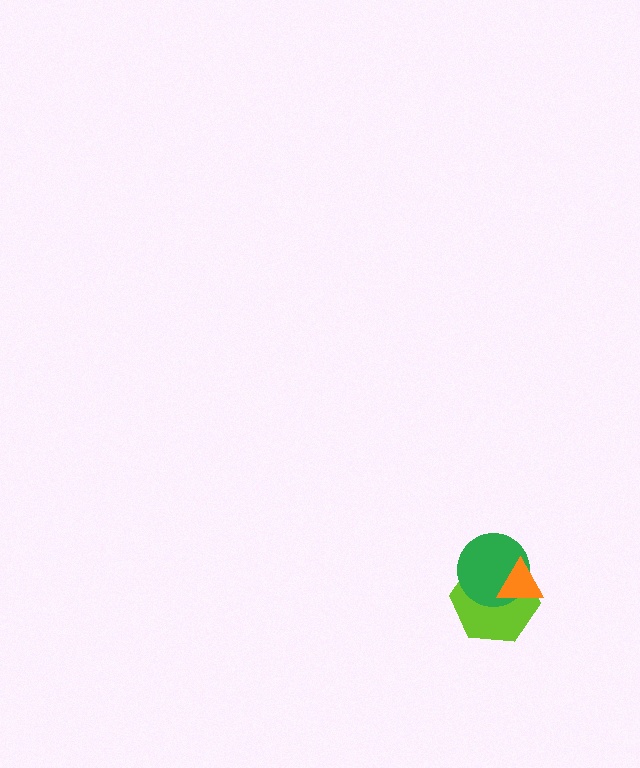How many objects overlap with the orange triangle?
2 objects overlap with the orange triangle.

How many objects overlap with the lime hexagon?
2 objects overlap with the lime hexagon.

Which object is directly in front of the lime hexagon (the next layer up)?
The green circle is directly in front of the lime hexagon.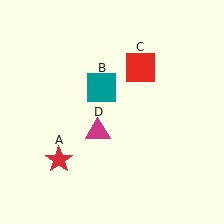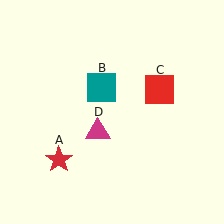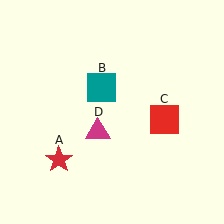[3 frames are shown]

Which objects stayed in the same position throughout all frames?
Red star (object A) and teal square (object B) and magenta triangle (object D) remained stationary.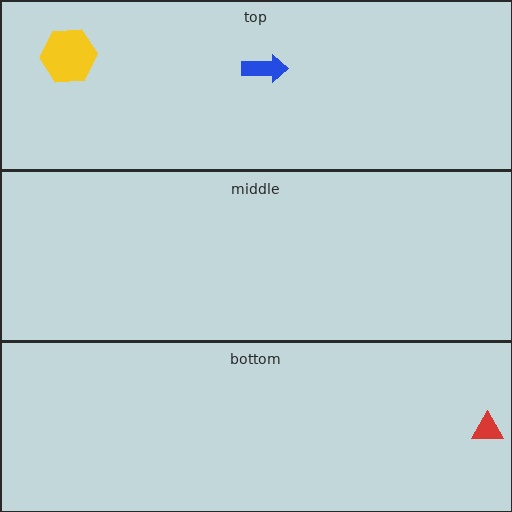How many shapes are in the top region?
2.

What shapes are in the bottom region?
The red triangle.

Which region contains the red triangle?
The bottom region.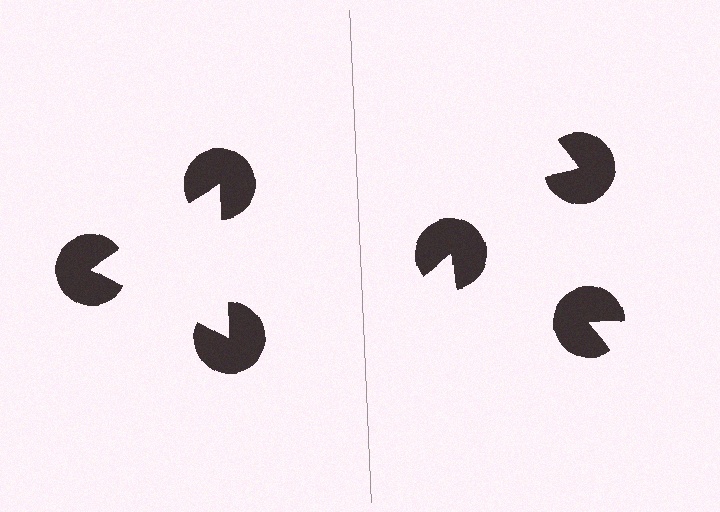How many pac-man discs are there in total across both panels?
6 — 3 on each side.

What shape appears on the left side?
An illusory triangle.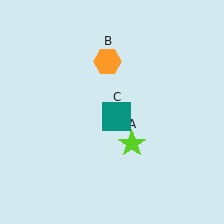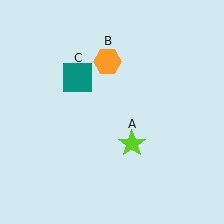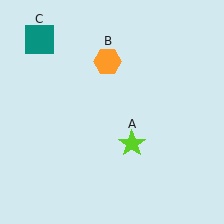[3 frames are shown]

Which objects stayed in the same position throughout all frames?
Lime star (object A) and orange hexagon (object B) remained stationary.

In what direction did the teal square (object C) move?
The teal square (object C) moved up and to the left.